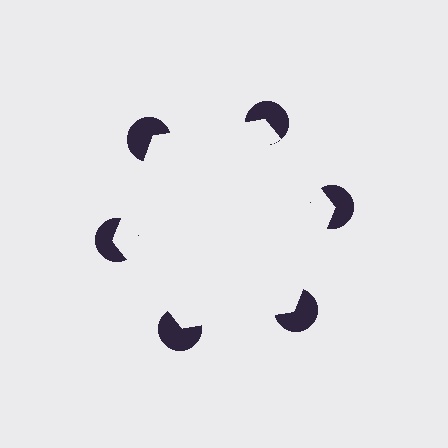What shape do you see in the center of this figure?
An illusory hexagon — its edges are inferred from the aligned wedge cuts in the pac-man discs, not physically drawn.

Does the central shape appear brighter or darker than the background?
It typically appears slightly brighter than the background, even though no actual brightness change is drawn.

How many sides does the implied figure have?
6 sides.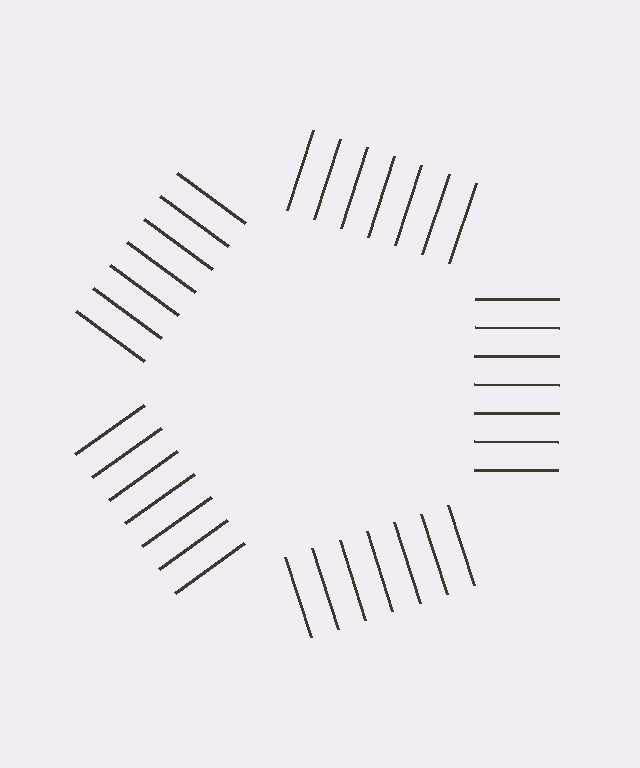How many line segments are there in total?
35 — 7 along each of the 5 edges.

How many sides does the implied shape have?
5 sides — the line-ends trace a pentagon.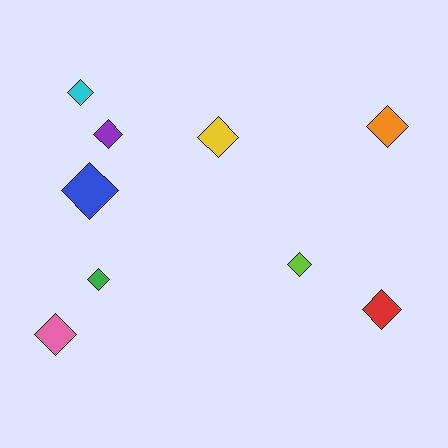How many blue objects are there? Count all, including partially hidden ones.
There is 1 blue object.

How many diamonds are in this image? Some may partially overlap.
There are 9 diamonds.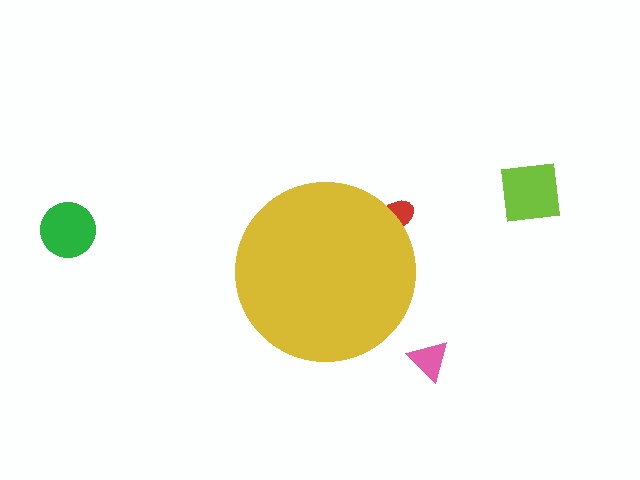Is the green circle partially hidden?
No, the green circle is fully visible.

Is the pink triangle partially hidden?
No, the pink triangle is fully visible.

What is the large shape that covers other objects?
A yellow circle.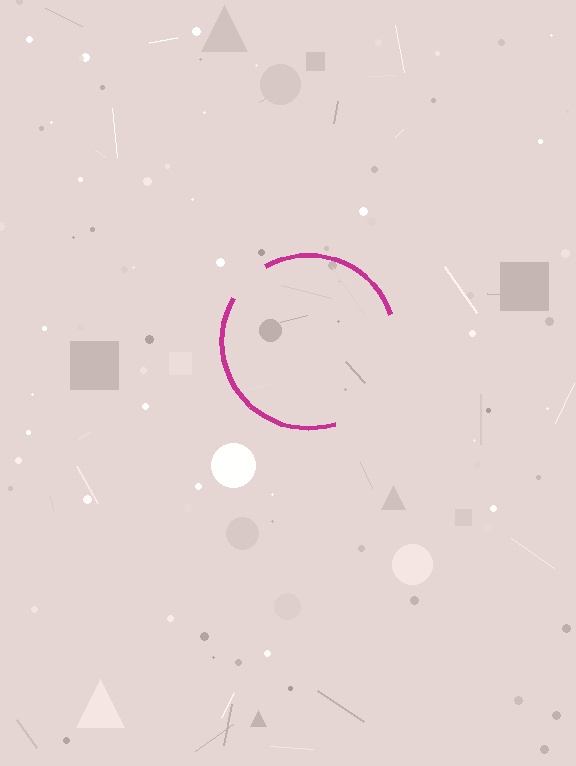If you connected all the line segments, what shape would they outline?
They would outline a circle.